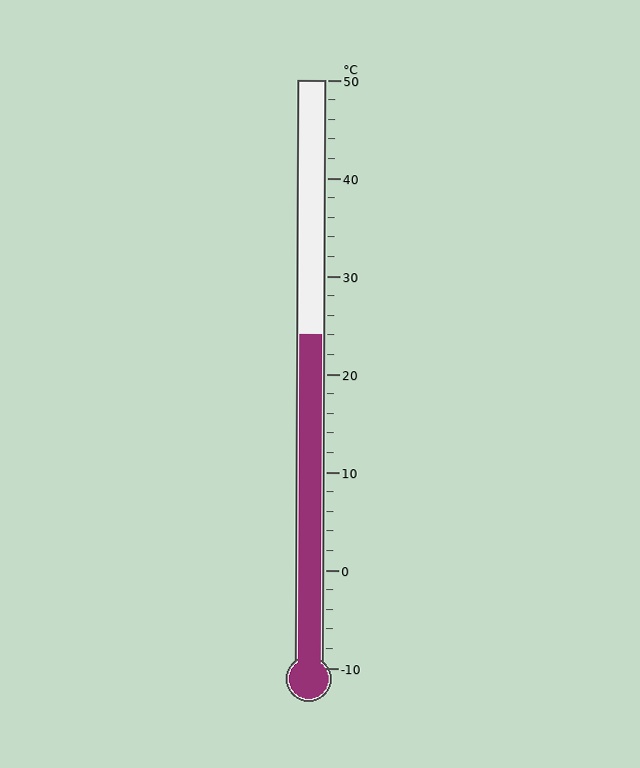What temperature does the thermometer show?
The thermometer shows approximately 24°C.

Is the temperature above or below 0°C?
The temperature is above 0°C.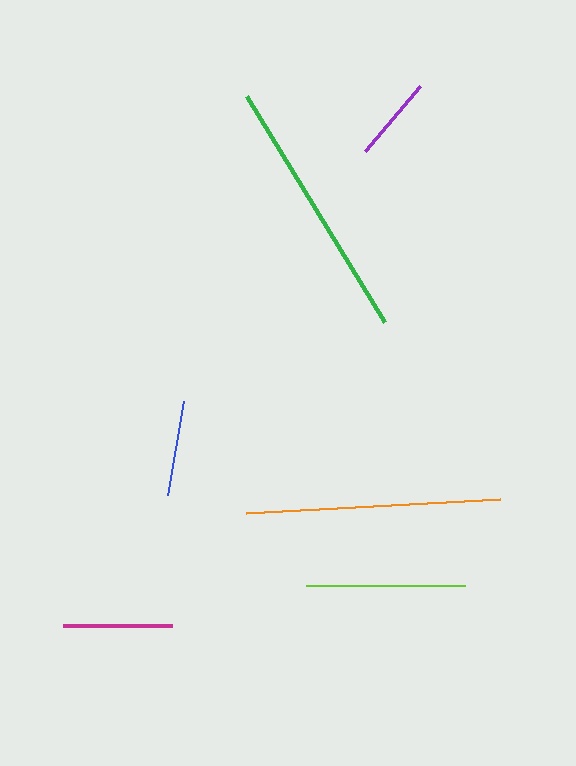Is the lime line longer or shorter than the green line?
The green line is longer than the lime line.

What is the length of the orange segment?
The orange segment is approximately 255 pixels long.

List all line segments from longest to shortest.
From longest to shortest: green, orange, lime, magenta, blue, purple.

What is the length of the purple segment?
The purple segment is approximately 85 pixels long.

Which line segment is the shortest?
The purple line is the shortest at approximately 85 pixels.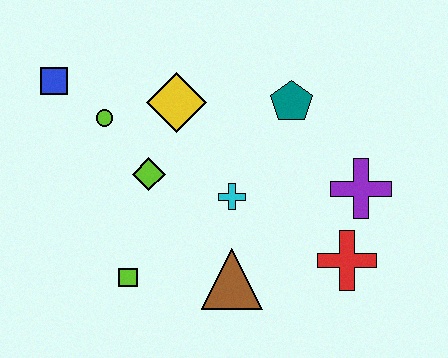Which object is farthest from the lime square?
The purple cross is farthest from the lime square.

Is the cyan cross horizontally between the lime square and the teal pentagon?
Yes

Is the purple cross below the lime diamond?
Yes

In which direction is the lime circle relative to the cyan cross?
The lime circle is to the left of the cyan cross.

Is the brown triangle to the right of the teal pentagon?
No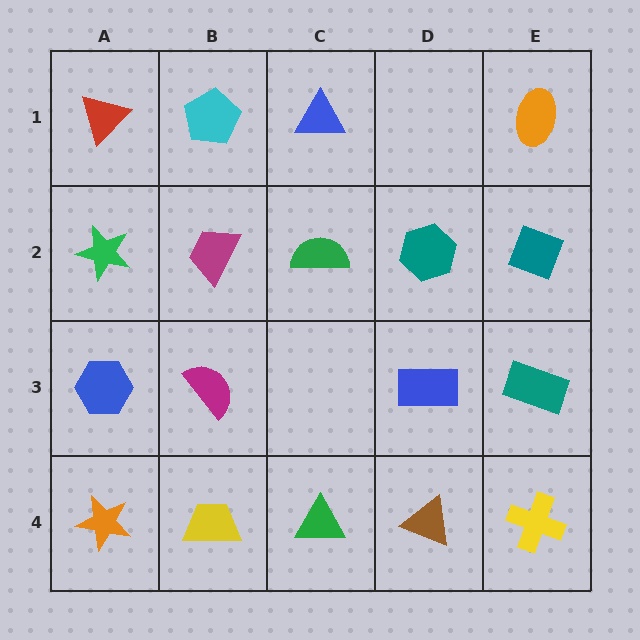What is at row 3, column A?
A blue hexagon.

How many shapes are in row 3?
4 shapes.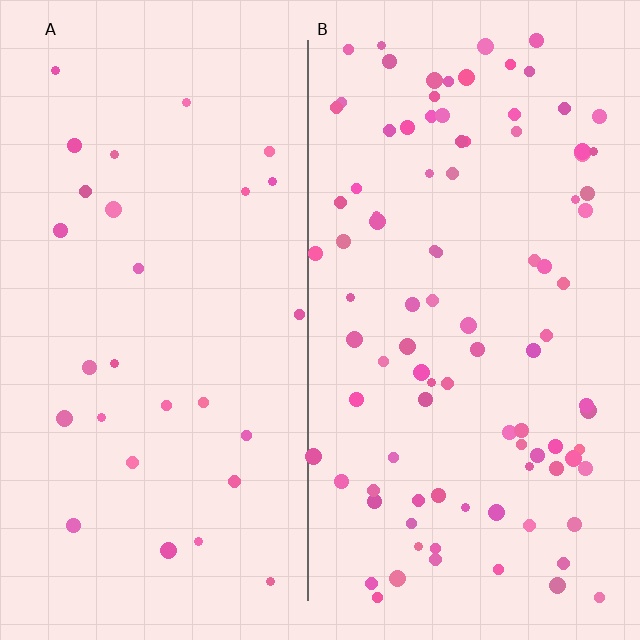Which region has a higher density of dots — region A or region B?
B (the right).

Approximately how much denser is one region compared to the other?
Approximately 3.3× — region B over region A.